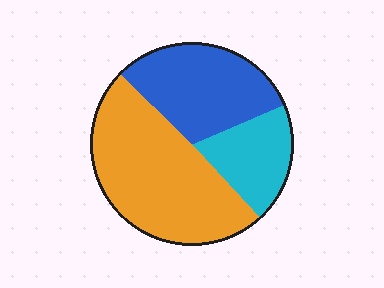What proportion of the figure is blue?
Blue covers 31% of the figure.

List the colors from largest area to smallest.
From largest to smallest: orange, blue, cyan.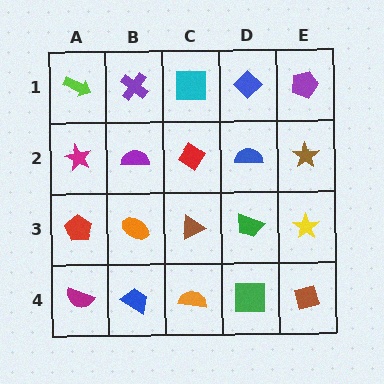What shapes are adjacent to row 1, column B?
A purple semicircle (row 2, column B), a lime arrow (row 1, column A), a cyan square (row 1, column C).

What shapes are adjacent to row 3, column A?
A magenta star (row 2, column A), a magenta semicircle (row 4, column A), an orange ellipse (row 3, column B).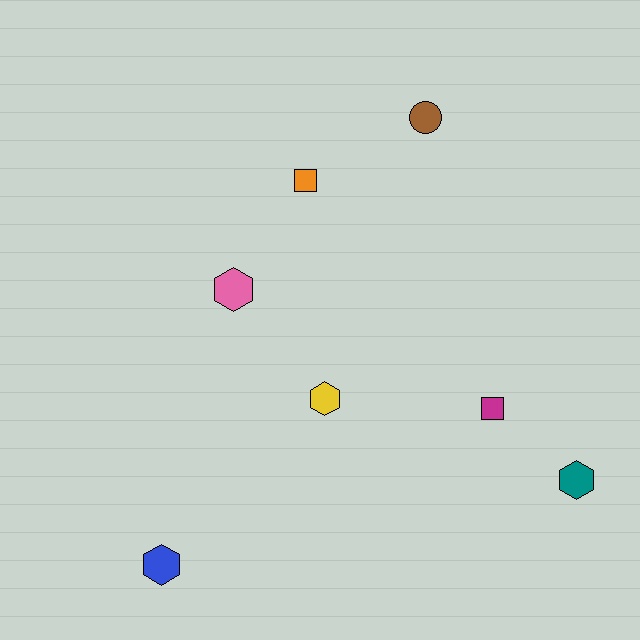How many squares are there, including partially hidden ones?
There are 2 squares.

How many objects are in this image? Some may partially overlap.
There are 7 objects.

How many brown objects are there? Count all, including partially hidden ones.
There is 1 brown object.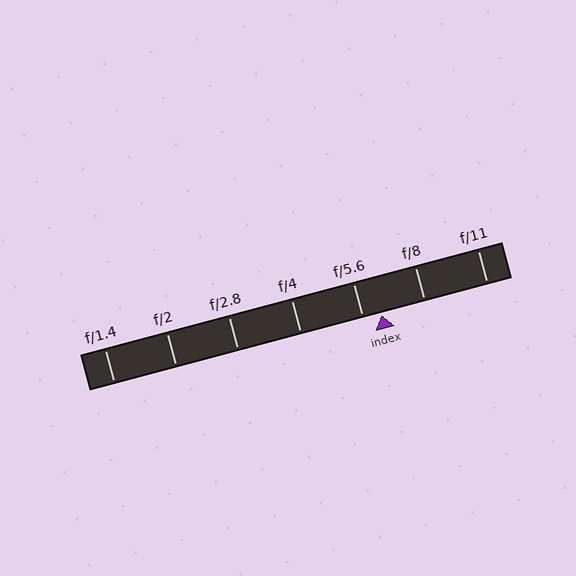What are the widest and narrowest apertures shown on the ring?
The widest aperture shown is f/1.4 and the narrowest is f/11.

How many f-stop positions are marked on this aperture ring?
There are 7 f-stop positions marked.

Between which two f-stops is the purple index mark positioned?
The index mark is between f/5.6 and f/8.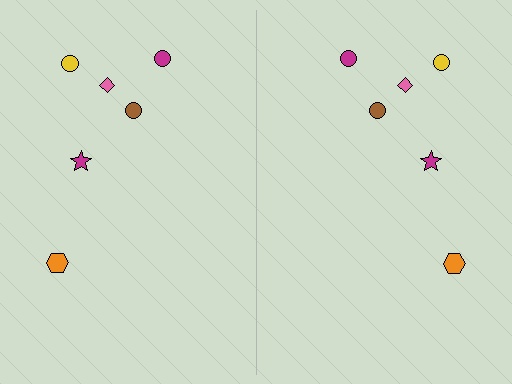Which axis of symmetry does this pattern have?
The pattern has a vertical axis of symmetry running through the center of the image.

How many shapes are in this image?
There are 12 shapes in this image.